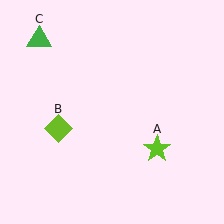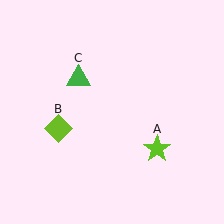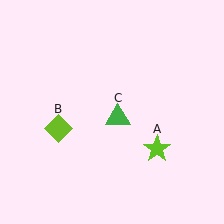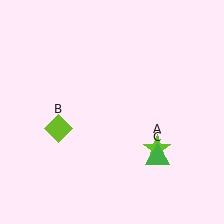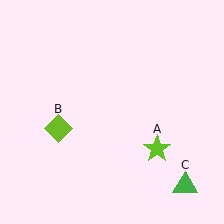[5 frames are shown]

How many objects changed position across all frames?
1 object changed position: green triangle (object C).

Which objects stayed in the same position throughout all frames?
Lime star (object A) and lime diamond (object B) remained stationary.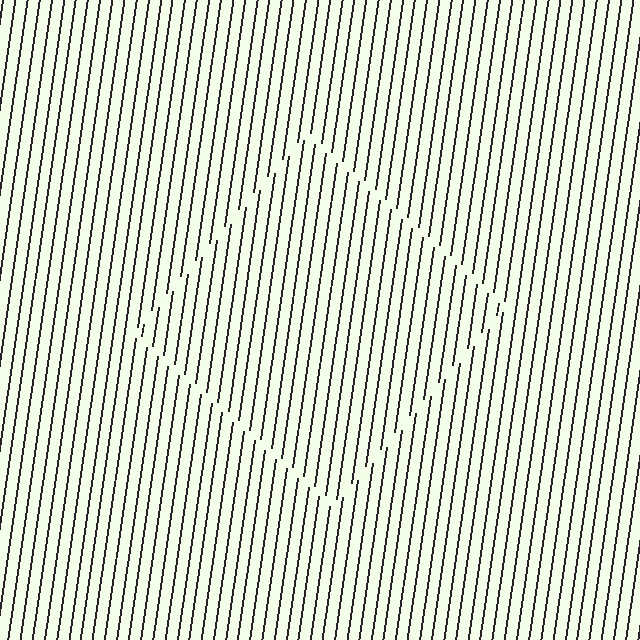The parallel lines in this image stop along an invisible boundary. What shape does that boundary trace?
An illusory square. The interior of the shape contains the same grating, shifted by half a period — the contour is defined by the phase discontinuity where line-ends from the inner and outer gratings abut.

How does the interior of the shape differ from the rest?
The interior of the shape contains the same grating, shifted by half a period — the contour is defined by the phase discontinuity where line-ends from the inner and outer gratings abut.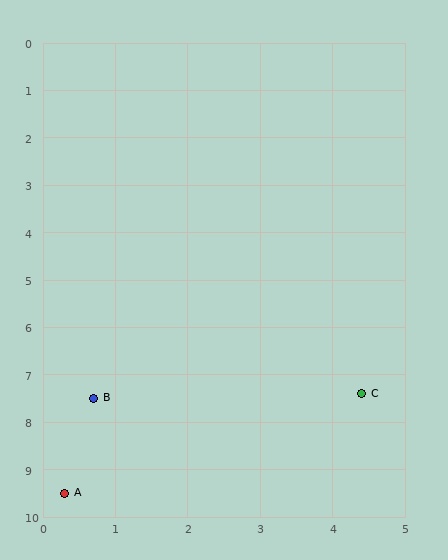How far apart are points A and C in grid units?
Points A and C are about 4.6 grid units apart.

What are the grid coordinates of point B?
Point B is at approximately (0.7, 7.5).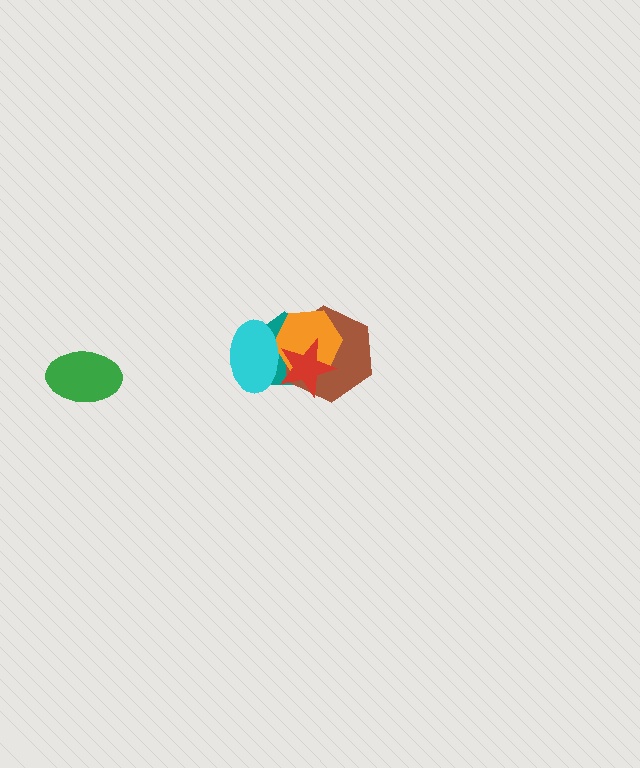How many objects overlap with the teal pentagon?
4 objects overlap with the teal pentagon.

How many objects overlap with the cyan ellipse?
4 objects overlap with the cyan ellipse.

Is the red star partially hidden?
Yes, it is partially covered by another shape.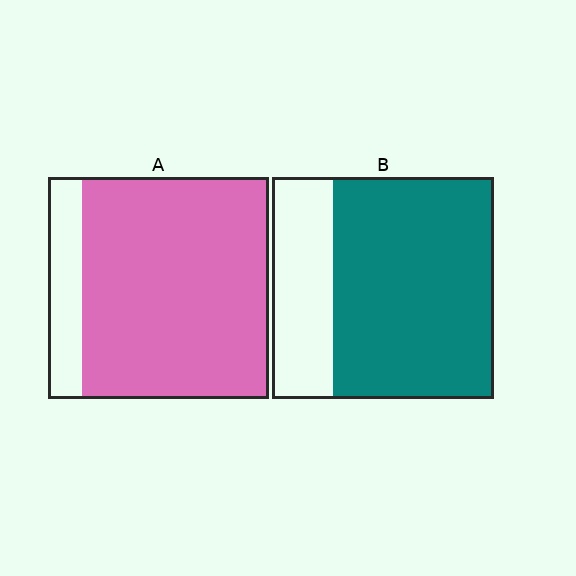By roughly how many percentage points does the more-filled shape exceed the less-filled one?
By roughly 10 percentage points (A over B).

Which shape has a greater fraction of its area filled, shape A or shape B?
Shape A.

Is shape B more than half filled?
Yes.